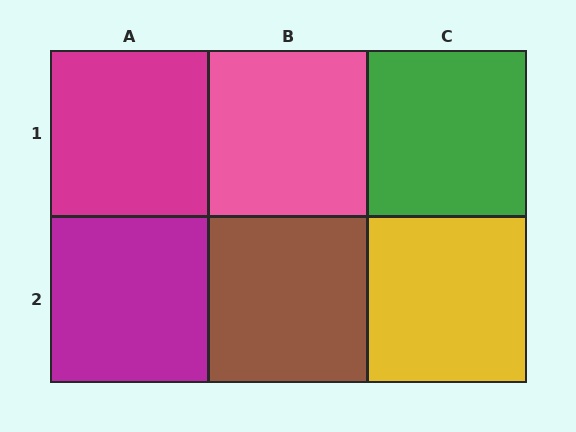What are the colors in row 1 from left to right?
Magenta, pink, green.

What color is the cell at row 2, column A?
Magenta.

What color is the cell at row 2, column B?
Brown.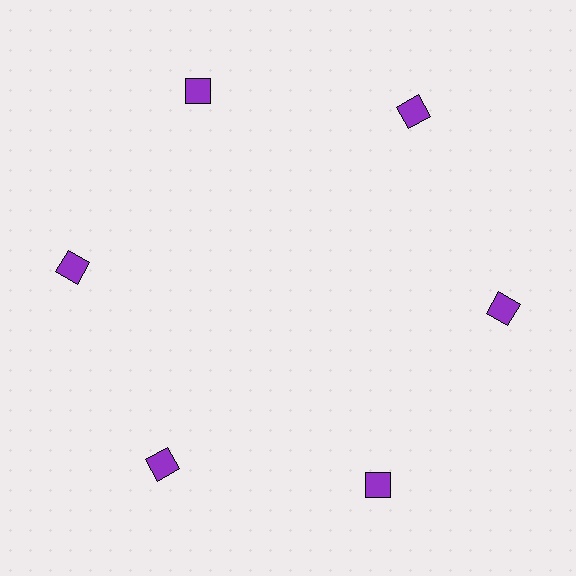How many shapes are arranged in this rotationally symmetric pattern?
There are 6 shapes, arranged in 6 groups of 1.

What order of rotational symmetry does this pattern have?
This pattern has 6-fold rotational symmetry.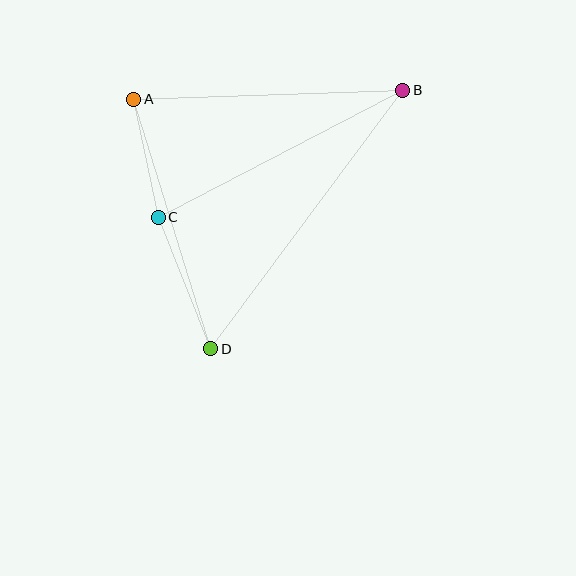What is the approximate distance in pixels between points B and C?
The distance between B and C is approximately 275 pixels.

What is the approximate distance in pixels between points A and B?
The distance between A and B is approximately 269 pixels.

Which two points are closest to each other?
Points A and C are closest to each other.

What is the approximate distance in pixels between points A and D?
The distance between A and D is approximately 261 pixels.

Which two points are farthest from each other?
Points B and D are farthest from each other.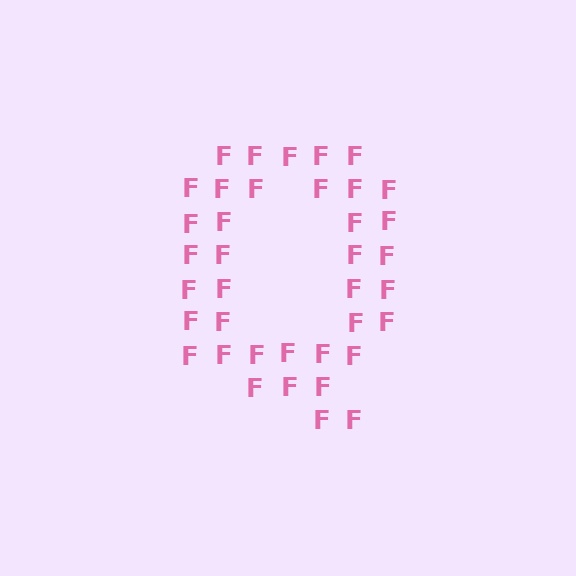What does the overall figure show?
The overall figure shows the letter Q.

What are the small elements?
The small elements are letter F's.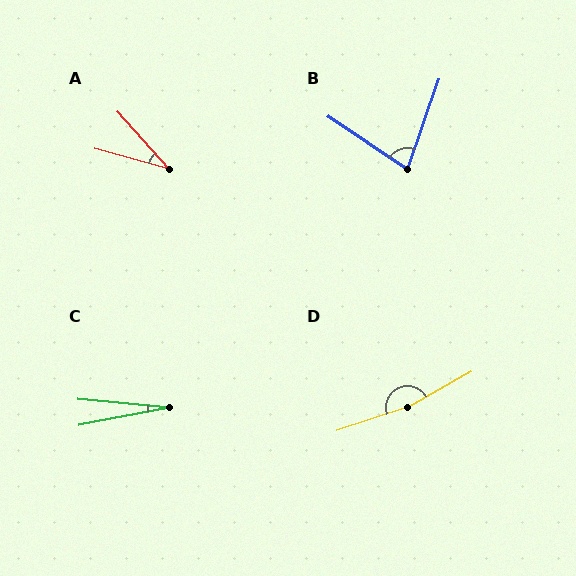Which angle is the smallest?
C, at approximately 16 degrees.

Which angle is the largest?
D, at approximately 169 degrees.